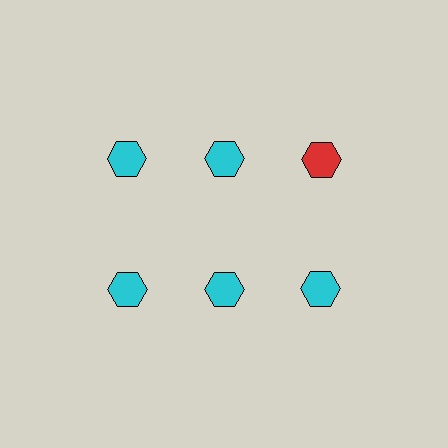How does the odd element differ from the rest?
It has a different color: red instead of cyan.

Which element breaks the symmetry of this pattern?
The red hexagon in the top row, center column breaks the symmetry. All other shapes are cyan hexagons.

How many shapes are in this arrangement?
There are 6 shapes arranged in a grid pattern.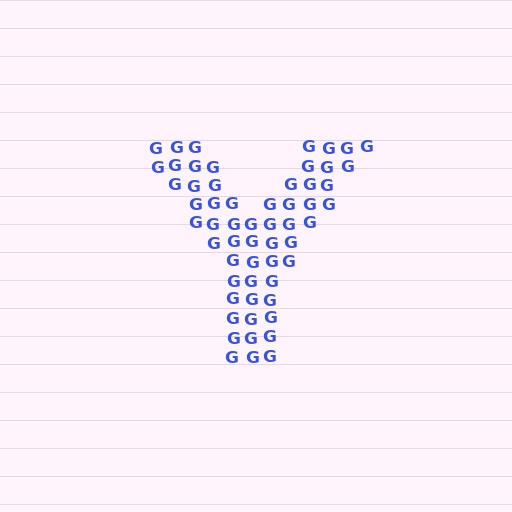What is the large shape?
The large shape is the letter Y.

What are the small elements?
The small elements are letter G's.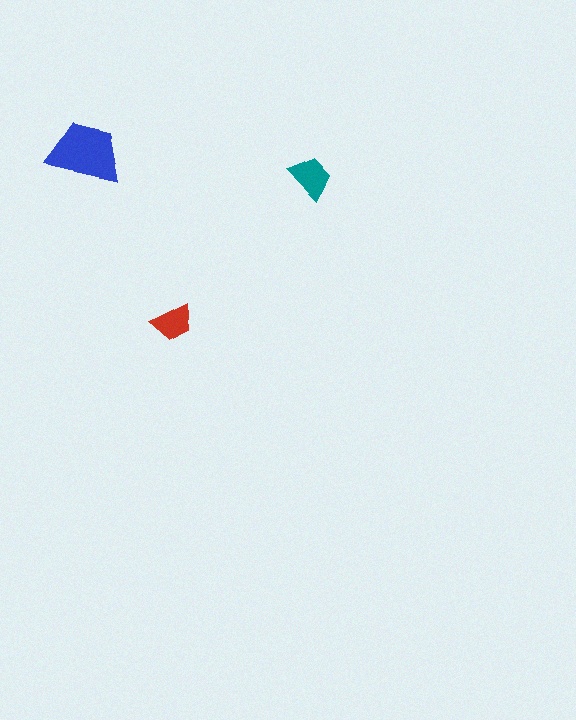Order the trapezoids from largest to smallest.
the blue one, the teal one, the red one.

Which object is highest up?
The blue trapezoid is topmost.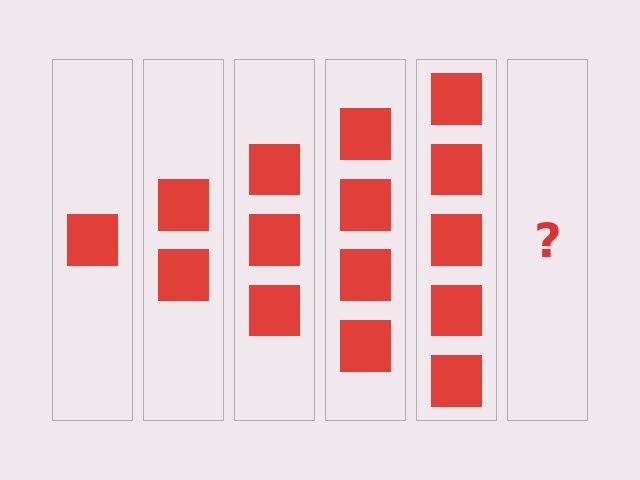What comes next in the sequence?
The next element should be 6 squares.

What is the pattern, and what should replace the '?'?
The pattern is that each step adds one more square. The '?' should be 6 squares.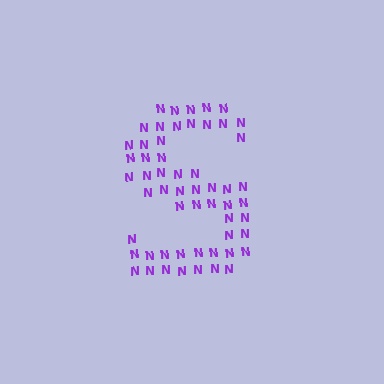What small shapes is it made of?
It is made of small letter N's.